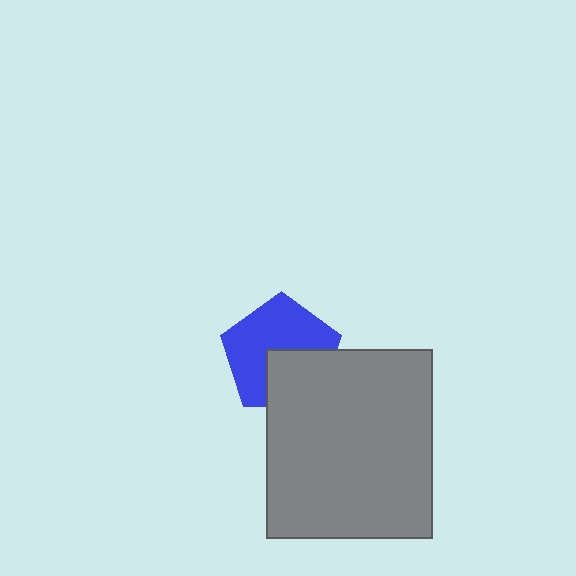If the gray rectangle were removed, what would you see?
You would see the complete blue pentagon.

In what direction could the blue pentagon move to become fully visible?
The blue pentagon could move up. That would shift it out from behind the gray rectangle entirely.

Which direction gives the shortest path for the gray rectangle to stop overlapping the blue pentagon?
Moving down gives the shortest separation.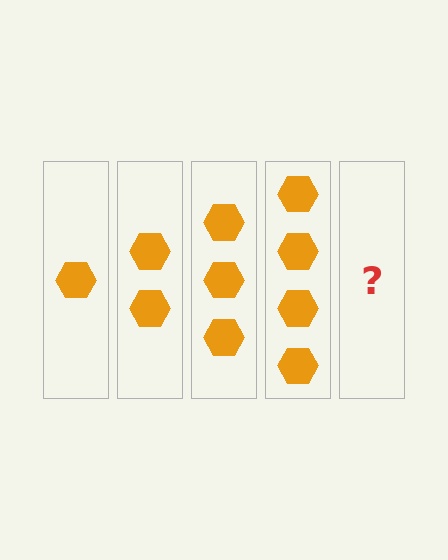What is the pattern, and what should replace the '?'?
The pattern is that each step adds one more hexagon. The '?' should be 5 hexagons.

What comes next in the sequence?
The next element should be 5 hexagons.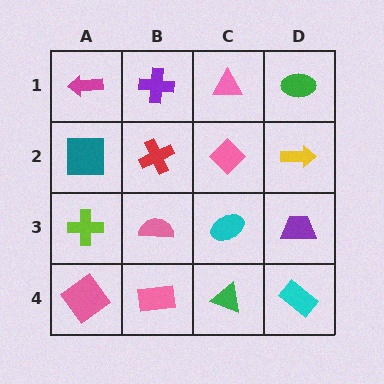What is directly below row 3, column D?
A cyan rectangle.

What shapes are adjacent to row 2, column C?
A pink triangle (row 1, column C), a cyan ellipse (row 3, column C), a red cross (row 2, column B), a yellow arrow (row 2, column D).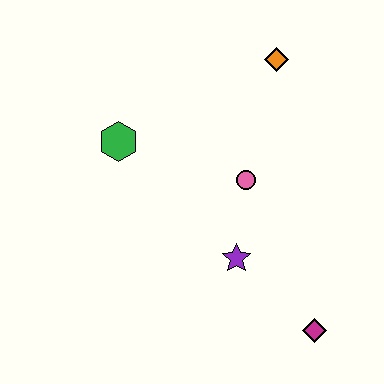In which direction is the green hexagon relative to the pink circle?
The green hexagon is to the left of the pink circle.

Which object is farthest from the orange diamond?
The magenta diamond is farthest from the orange diamond.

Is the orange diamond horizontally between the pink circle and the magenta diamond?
Yes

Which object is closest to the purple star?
The pink circle is closest to the purple star.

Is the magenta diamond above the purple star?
No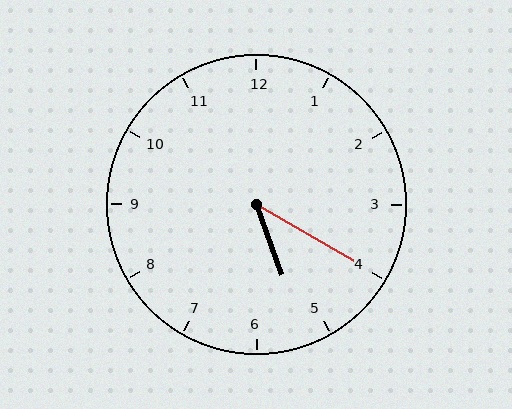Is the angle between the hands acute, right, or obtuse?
It is acute.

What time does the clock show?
5:20.